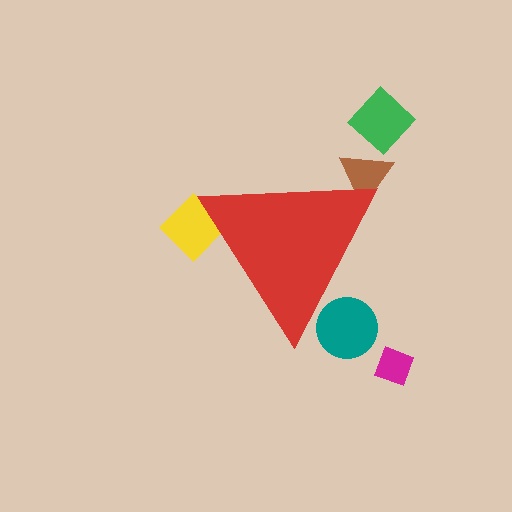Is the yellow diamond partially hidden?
Yes, the yellow diamond is partially hidden behind the red triangle.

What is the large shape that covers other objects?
A red triangle.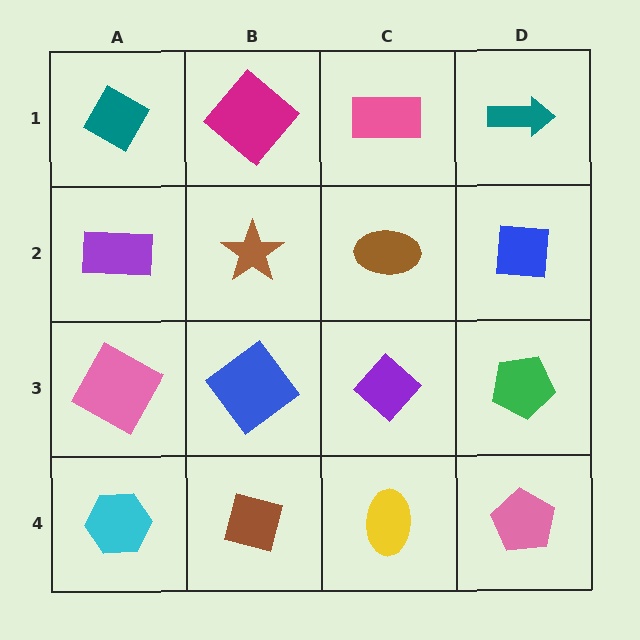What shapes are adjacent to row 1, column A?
A purple rectangle (row 2, column A), a magenta diamond (row 1, column B).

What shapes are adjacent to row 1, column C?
A brown ellipse (row 2, column C), a magenta diamond (row 1, column B), a teal arrow (row 1, column D).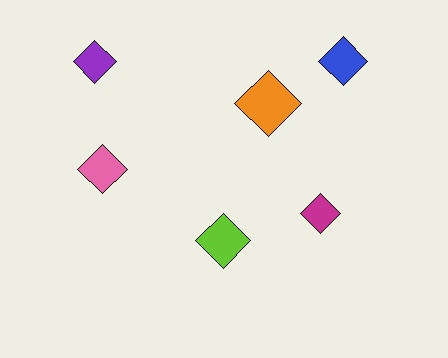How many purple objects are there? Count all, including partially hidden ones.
There is 1 purple object.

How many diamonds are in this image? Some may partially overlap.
There are 6 diamonds.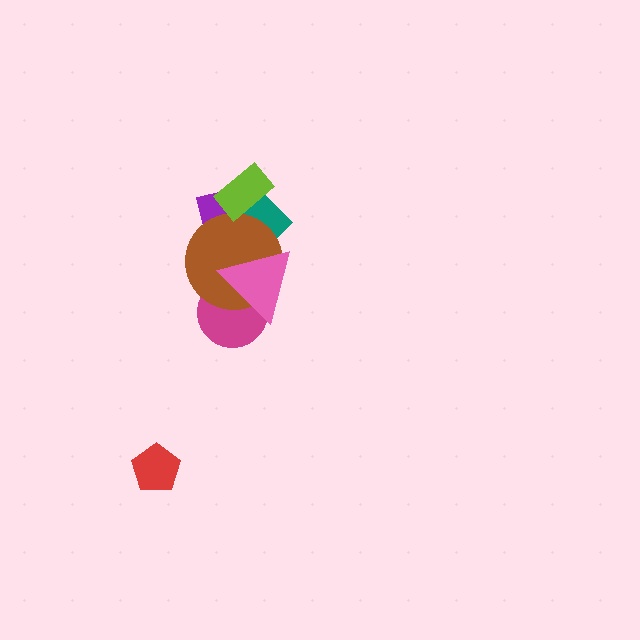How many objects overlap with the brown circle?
4 objects overlap with the brown circle.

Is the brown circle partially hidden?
Yes, it is partially covered by another shape.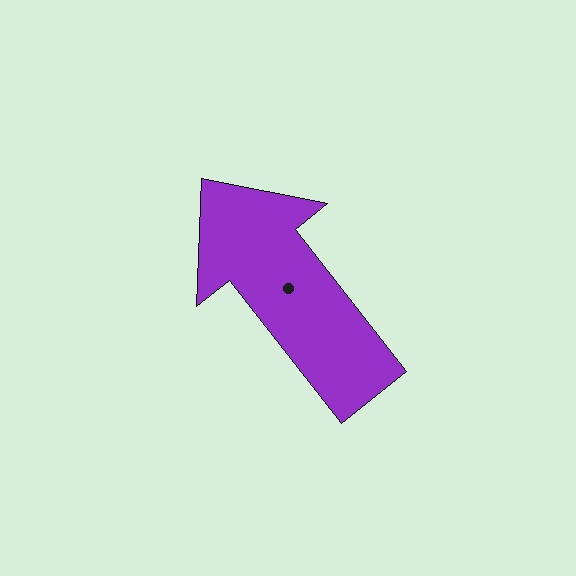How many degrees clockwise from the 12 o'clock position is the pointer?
Approximately 322 degrees.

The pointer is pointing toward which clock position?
Roughly 11 o'clock.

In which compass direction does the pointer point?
Northwest.